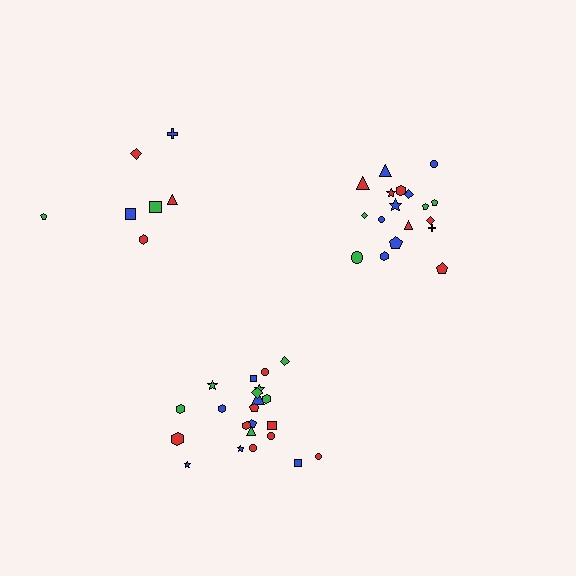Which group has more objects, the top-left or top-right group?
The top-right group.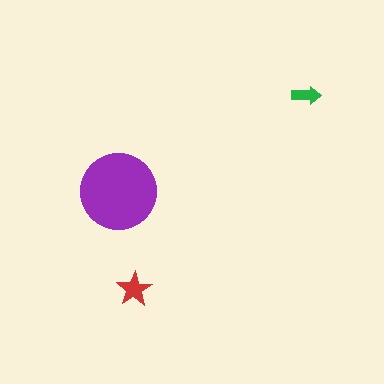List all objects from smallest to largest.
The green arrow, the red star, the purple circle.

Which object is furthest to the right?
The green arrow is rightmost.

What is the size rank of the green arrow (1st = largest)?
3rd.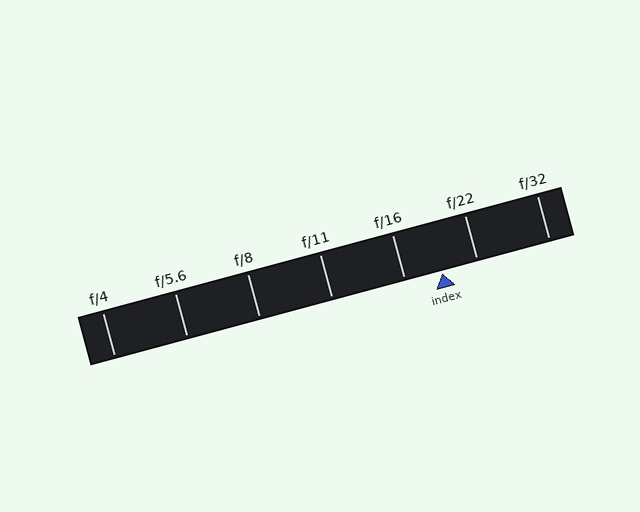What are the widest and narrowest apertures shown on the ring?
The widest aperture shown is f/4 and the narrowest is f/32.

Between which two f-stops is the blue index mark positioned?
The index mark is between f/16 and f/22.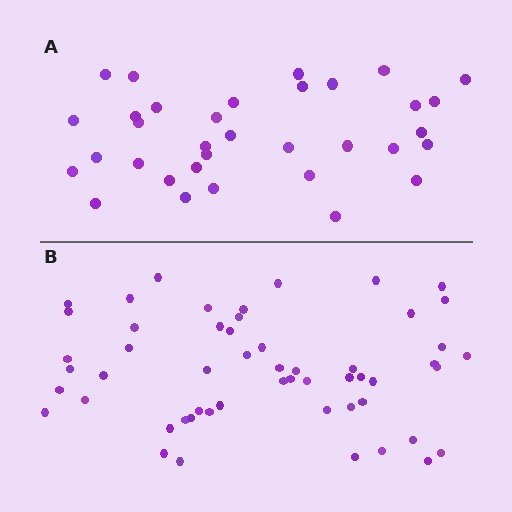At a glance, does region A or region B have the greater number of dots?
Region B (the bottom region) has more dots.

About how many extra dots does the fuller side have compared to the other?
Region B has approximately 20 more dots than region A.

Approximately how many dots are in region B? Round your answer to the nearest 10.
About 50 dots. (The exact count is 54, which rounds to 50.)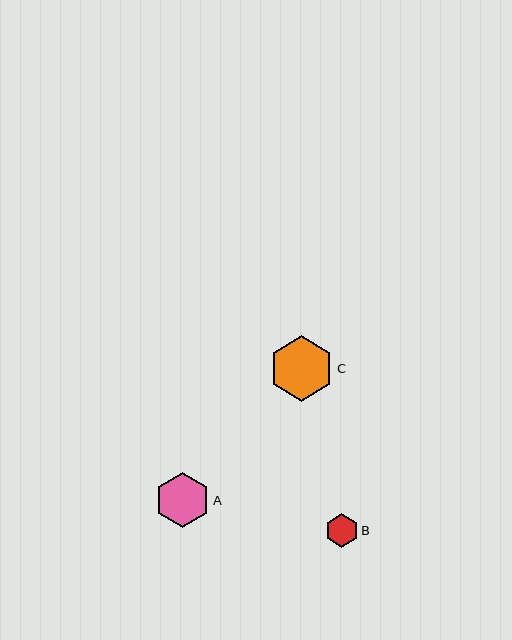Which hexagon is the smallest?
Hexagon B is the smallest with a size of approximately 33 pixels.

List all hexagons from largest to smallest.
From largest to smallest: C, A, B.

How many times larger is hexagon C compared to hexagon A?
Hexagon C is approximately 1.2 times the size of hexagon A.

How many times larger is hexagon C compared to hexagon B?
Hexagon C is approximately 2.0 times the size of hexagon B.